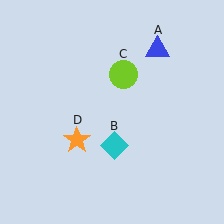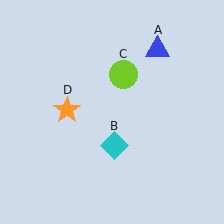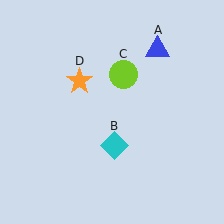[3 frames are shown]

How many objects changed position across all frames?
1 object changed position: orange star (object D).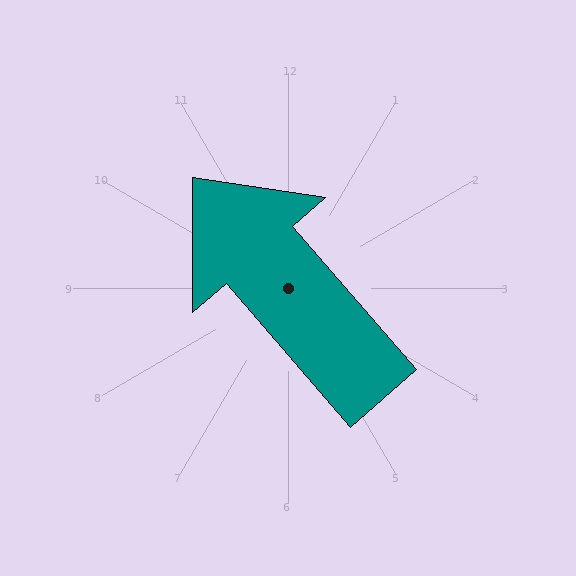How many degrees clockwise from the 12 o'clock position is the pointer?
Approximately 319 degrees.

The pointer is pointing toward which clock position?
Roughly 11 o'clock.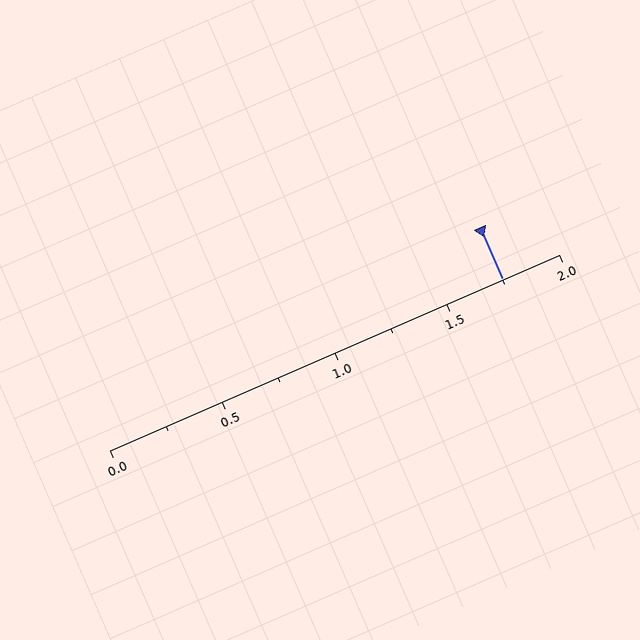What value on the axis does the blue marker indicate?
The marker indicates approximately 1.75.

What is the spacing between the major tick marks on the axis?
The major ticks are spaced 0.5 apart.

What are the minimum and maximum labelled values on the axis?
The axis runs from 0.0 to 2.0.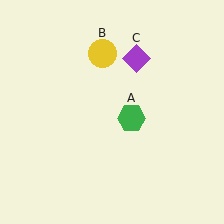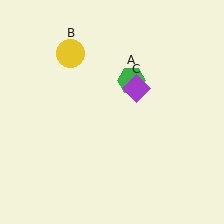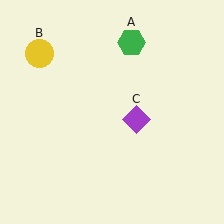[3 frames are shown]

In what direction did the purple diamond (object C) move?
The purple diamond (object C) moved down.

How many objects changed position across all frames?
3 objects changed position: green hexagon (object A), yellow circle (object B), purple diamond (object C).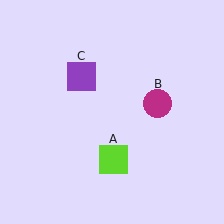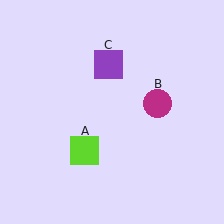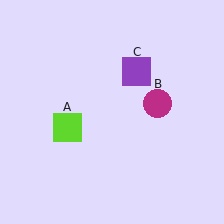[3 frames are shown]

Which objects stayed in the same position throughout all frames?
Magenta circle (object B) remained stationary.